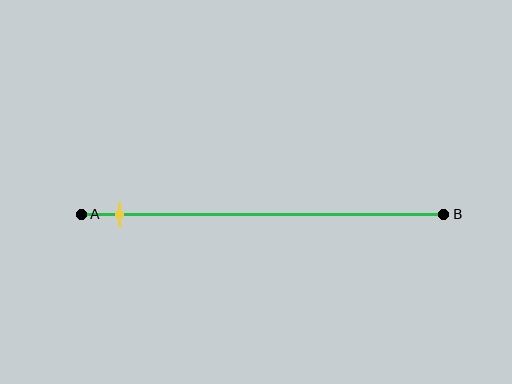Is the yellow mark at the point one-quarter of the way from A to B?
No, the mark is at about 10% from A, not at the 25% one-quarter point.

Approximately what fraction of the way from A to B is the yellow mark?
The yellow mark is approximately 10% of the way from A to B.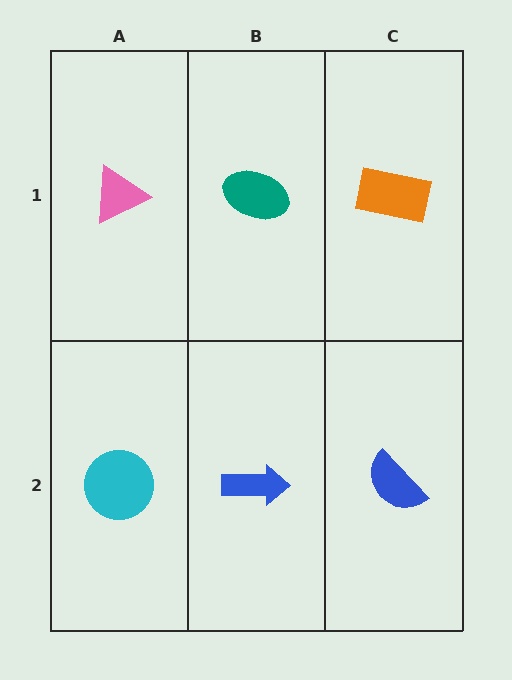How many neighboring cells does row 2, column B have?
3.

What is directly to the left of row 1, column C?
A teal ellipse.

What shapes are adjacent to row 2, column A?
A pink triangle (row 1, column A), a blue arrow (row 2, column B).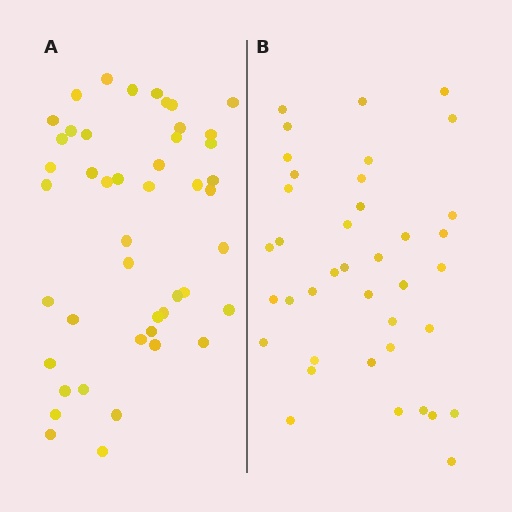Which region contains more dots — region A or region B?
Region A (the left region) has more dots.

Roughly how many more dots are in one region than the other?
Region A has roughly 8 or so more dots than region B.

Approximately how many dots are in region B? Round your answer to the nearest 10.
About 40 dots. (The exact count is 39, which rounds to 40.)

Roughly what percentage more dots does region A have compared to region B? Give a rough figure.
About 20% more.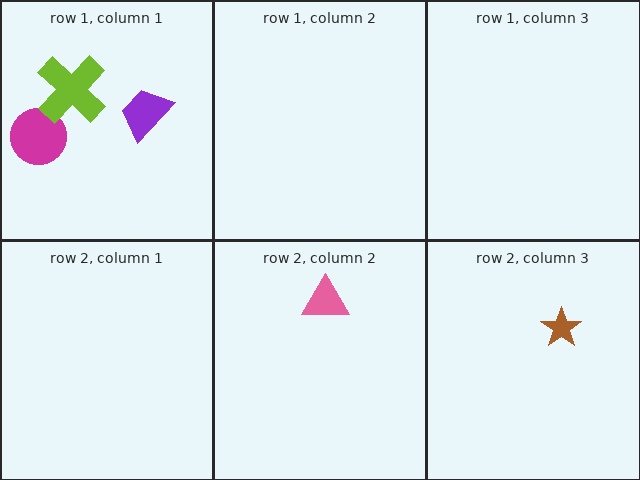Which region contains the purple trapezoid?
The row 1, column 1 region.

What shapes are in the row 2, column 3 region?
The brown star.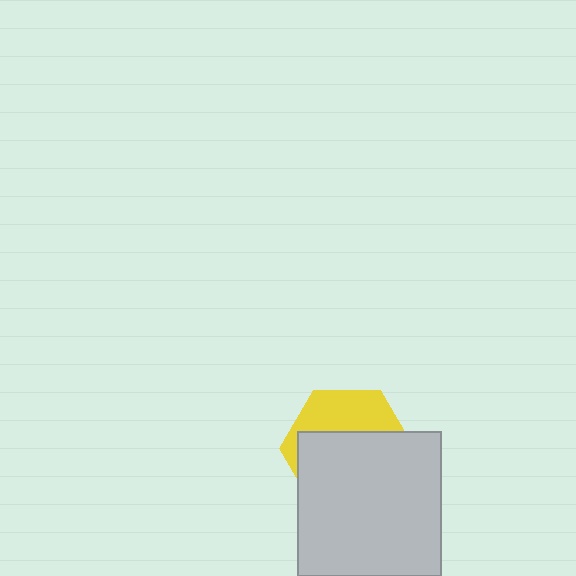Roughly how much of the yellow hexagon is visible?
A small part of it is visible (roughly 36%).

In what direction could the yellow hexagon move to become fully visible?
The yellow hexagon could move up. That would shift it out from behind the light gray square entirely.